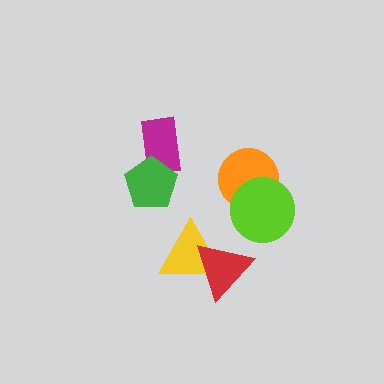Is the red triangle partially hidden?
No, no other shape covers it.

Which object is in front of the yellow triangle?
The red triangle is in front of the yellow triangle.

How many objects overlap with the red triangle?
1 object overlaps with the red triangle.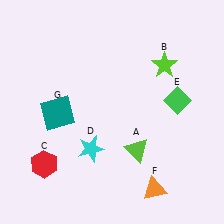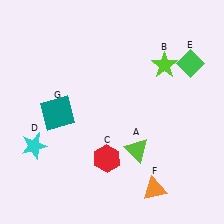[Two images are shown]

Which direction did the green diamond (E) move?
The green diamond (E) moved up.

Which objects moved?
The objects that moved are: the red hexagon (C), the cyan star (D), the green diamond (E).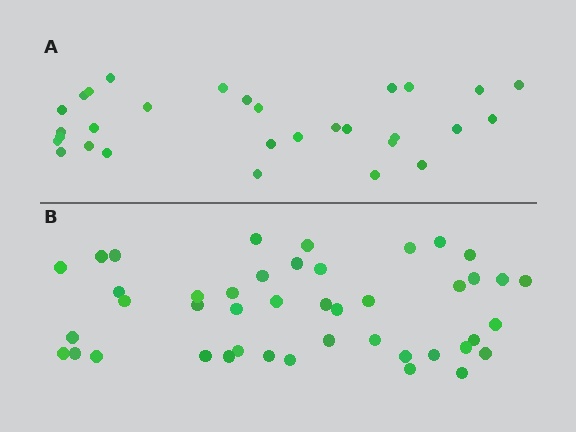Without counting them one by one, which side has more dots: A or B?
Region B (the bottom region) has more dots.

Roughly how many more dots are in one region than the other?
Region B has approximately 15 more dots than region A.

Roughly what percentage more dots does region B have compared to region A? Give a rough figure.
About 45% more.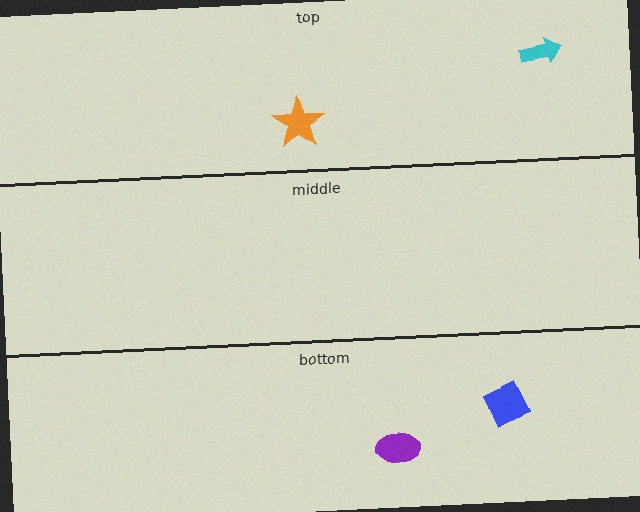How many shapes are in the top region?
2.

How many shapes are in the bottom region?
2.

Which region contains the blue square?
The bottom region.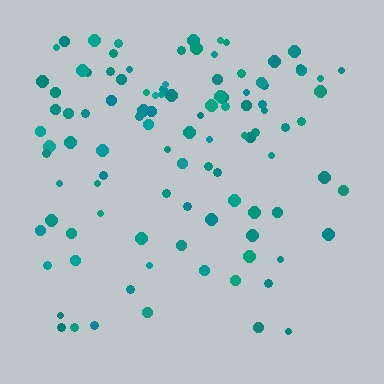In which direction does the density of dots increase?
From bottom to top, with the top side densest.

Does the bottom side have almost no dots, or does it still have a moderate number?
Still a moderate number, just noticeably fewer than the top.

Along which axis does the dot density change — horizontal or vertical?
Vertical.